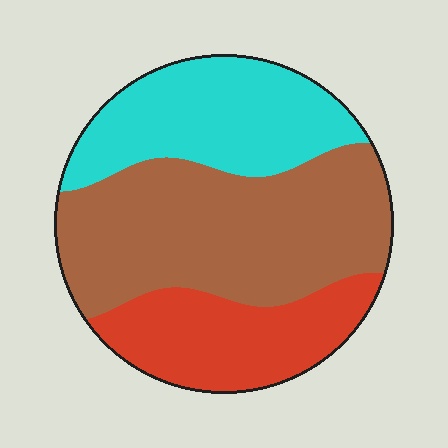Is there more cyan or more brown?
Brown.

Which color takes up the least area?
Red, at roughly 25%.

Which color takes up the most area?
Brown, at roughly 45%.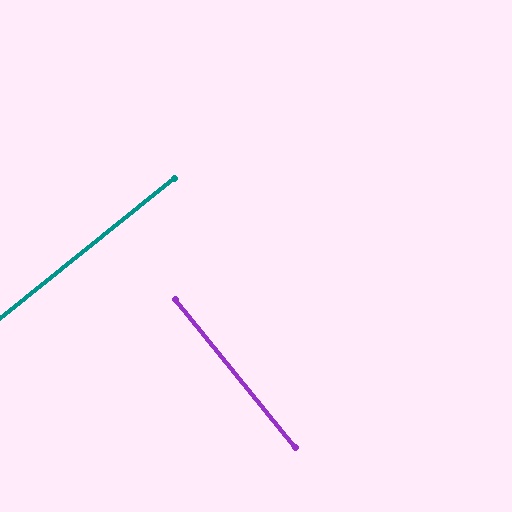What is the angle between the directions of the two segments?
Approximately 90 degrees.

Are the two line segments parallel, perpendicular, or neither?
Perpendicular — they meet at approximately 90°.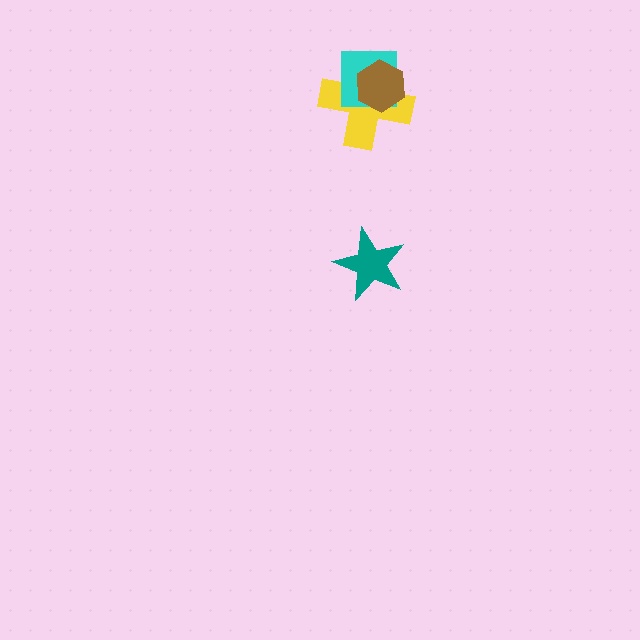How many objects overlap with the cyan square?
2 objects overlap with the cyan square.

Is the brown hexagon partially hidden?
No, no other shape covers it.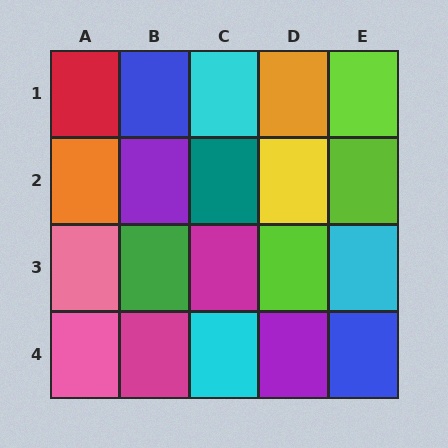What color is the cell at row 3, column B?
Green.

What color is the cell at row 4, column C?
Cyan.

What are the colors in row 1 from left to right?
Red, blue, cyan, orange, lime.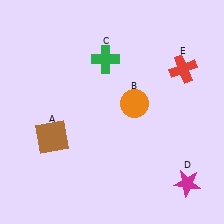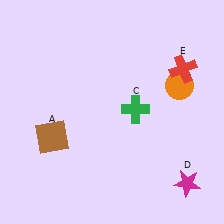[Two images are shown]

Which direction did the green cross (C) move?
The green cross (C) moved down.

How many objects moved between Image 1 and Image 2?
2 objects moved between the two images.